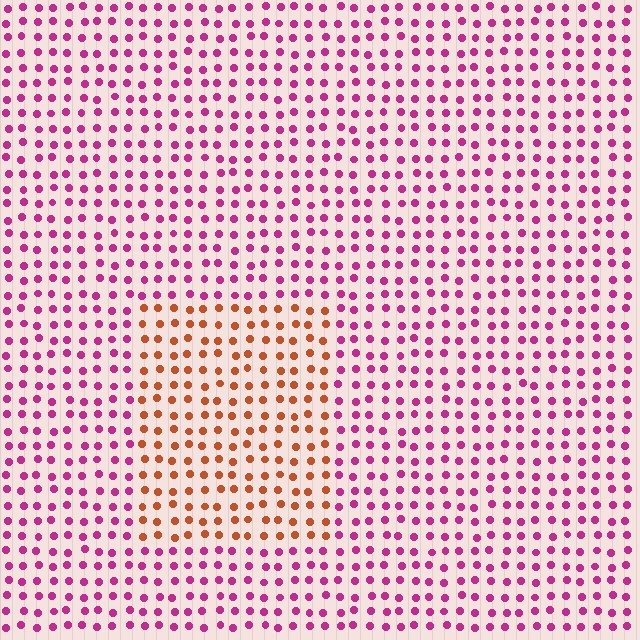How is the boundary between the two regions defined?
The boundary is defined purely by a slight shift in hue (about 56 degrees). Spacing, size, and orientation are identical on both sides.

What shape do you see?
I see a rectangle.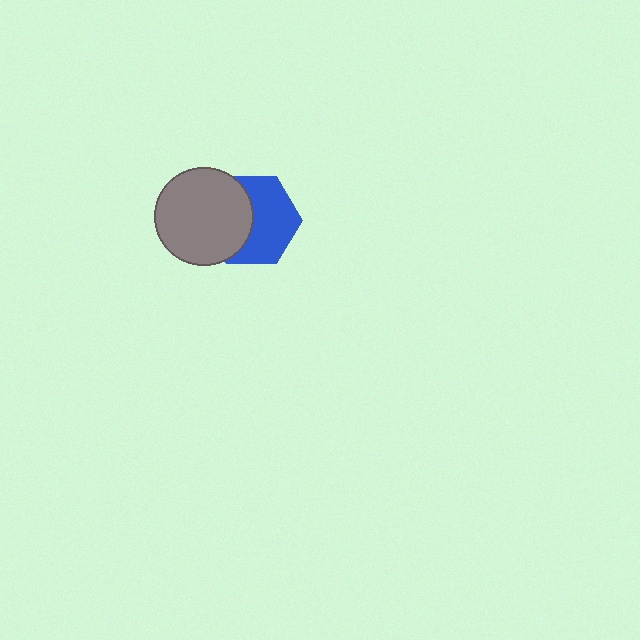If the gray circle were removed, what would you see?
You would see the complete blue hexagon.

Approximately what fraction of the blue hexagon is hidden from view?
Roughly 42% of the blue hexagon is hidden behind the gray circle.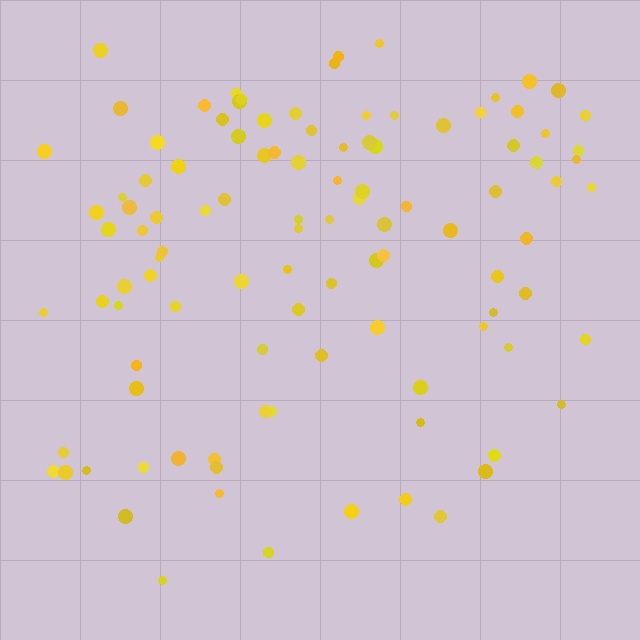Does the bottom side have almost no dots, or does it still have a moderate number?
Still a moderate number, just noticeably fewer than the top.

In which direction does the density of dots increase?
From bottom to top, with the top side densest.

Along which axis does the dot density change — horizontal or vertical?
Vertical.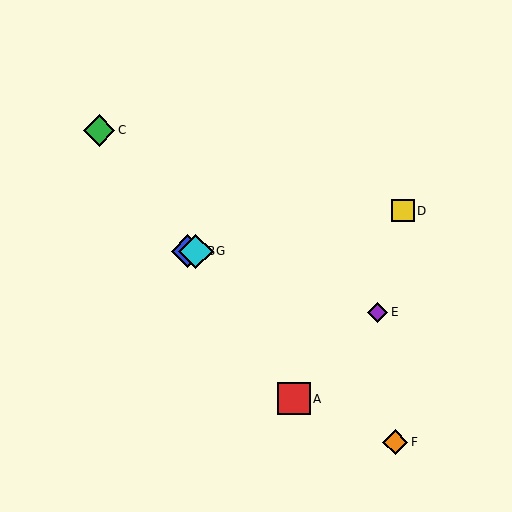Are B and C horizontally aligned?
No, B is at y≈251 and C is at y≈130.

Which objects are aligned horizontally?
Objects B, G are aligned horizontally.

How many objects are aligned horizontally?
2 objects (B, G) are aligned horizontally.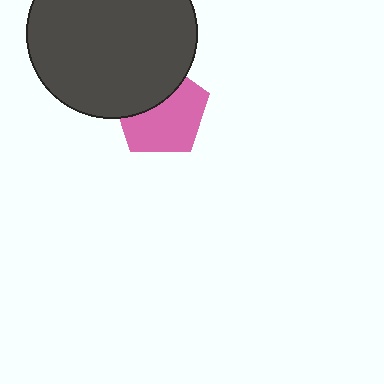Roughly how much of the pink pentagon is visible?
About half of it is visible (roughly 62%).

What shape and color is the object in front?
The object in front is a dark gray circle.